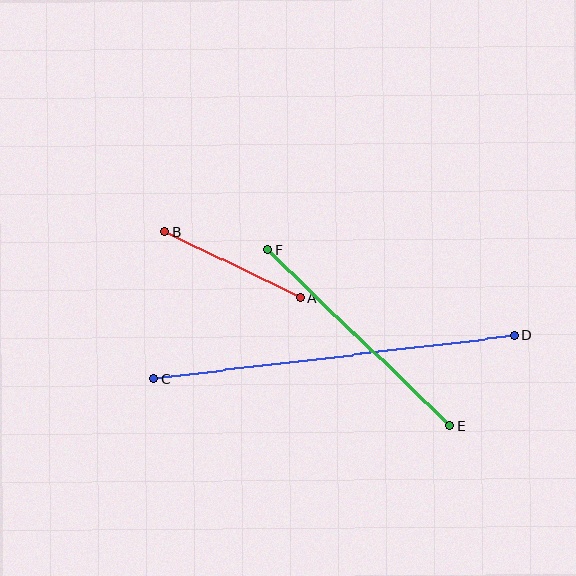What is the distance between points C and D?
The distance is approximately 364 pixels.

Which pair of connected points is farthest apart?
Points C and D are farthest apart.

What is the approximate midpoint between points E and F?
The midpoint is at approximately (359, 338) pixels.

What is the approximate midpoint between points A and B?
The midpoint is at approximately (232, 265) pixels.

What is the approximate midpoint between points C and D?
The midpoint is at approximately (334, 357) pixels.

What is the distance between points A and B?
The distance is approximately 151 pixels.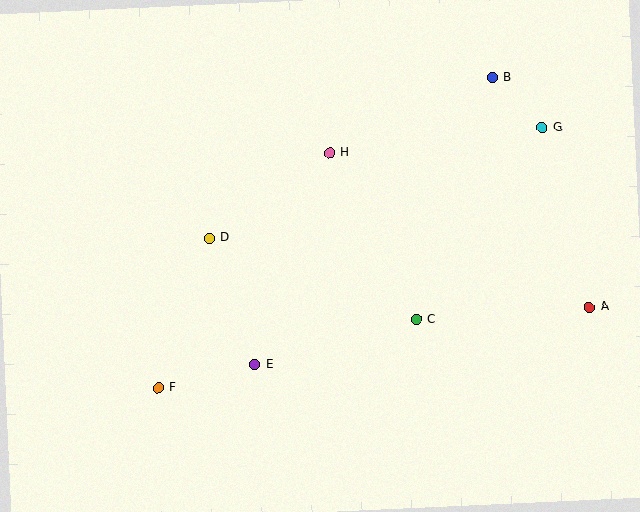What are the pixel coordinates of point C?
Point C is at (416, 320).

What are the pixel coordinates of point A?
Point A is at (590, 307).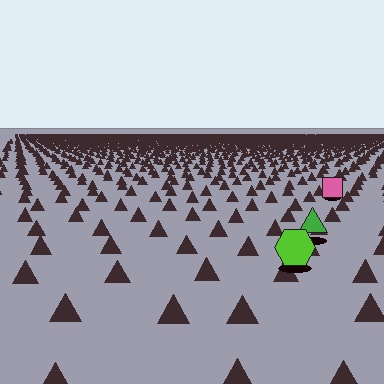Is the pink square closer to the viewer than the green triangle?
No. The green triangle is closer — you can tell from the texture gradient: the ground texture is coarser near it.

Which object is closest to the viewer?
The lime hexagon is closest. The texture marks near it are larger and more spread out.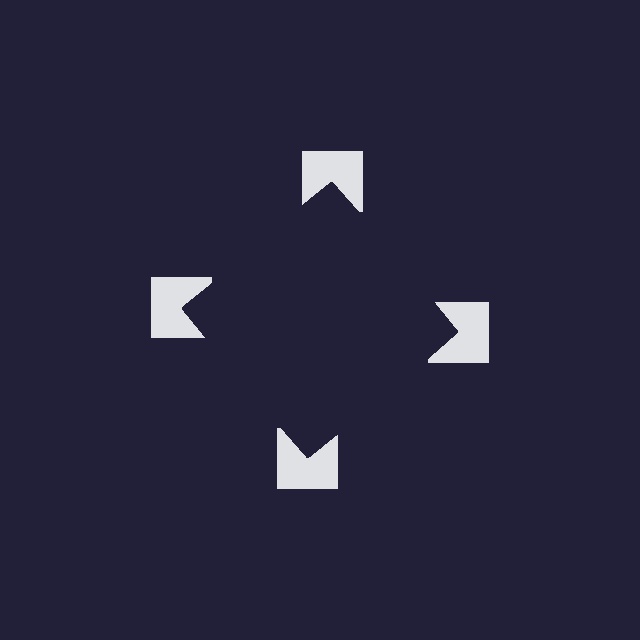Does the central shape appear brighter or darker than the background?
It typically appears slightly darker than the background, even though no actual brightness change is drawn.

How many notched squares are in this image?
There are 4 — one at each vertex of the illusory square.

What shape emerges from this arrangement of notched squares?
An illusory square — its edges are inferred from the aligned wedge cuts in the notched squares, not physically drawn.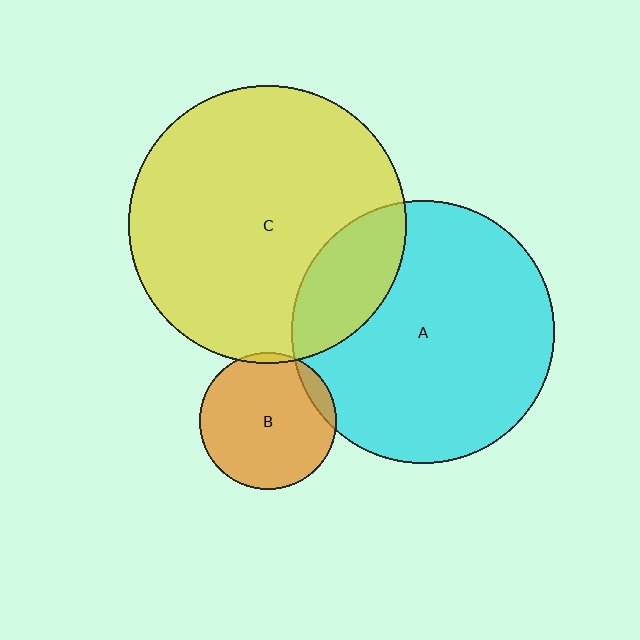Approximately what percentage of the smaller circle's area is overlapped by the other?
Approximately 20%.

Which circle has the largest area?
Circle C (yellow).